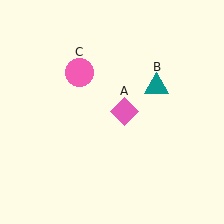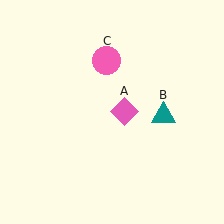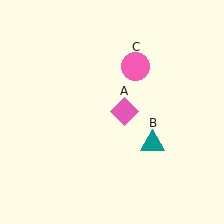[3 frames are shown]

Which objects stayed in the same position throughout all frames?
Pink diamond (object A) remained stationary.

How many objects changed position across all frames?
2 objects changed position: teal triangle (object B), pink circle (object C).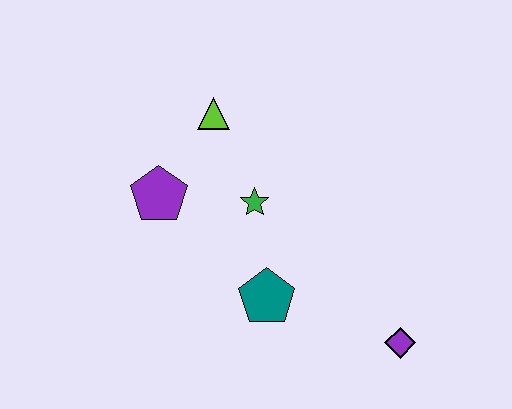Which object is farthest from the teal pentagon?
The lime triangle is farthest from the teal pentagon.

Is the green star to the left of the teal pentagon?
Yes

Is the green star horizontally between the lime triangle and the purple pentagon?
No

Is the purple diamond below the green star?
Yes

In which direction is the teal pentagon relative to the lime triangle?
The teal pentagon is below the lime triangle.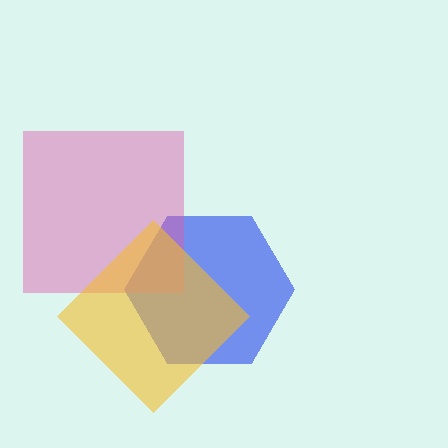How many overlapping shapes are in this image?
There are 3 overlapping shapes in the image.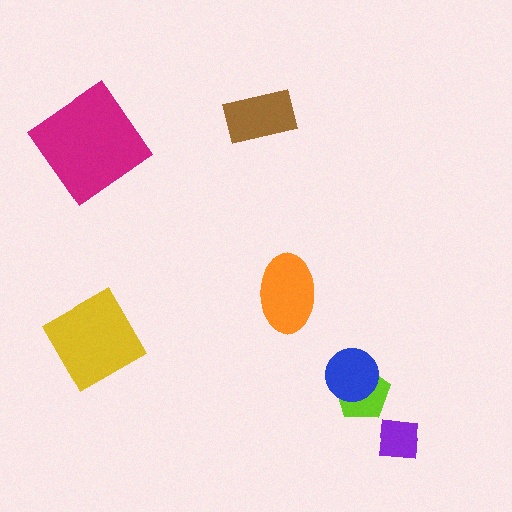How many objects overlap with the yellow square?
0 objects overlap with the yellow square.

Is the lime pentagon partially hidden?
Yes, it is partially covered by another shape.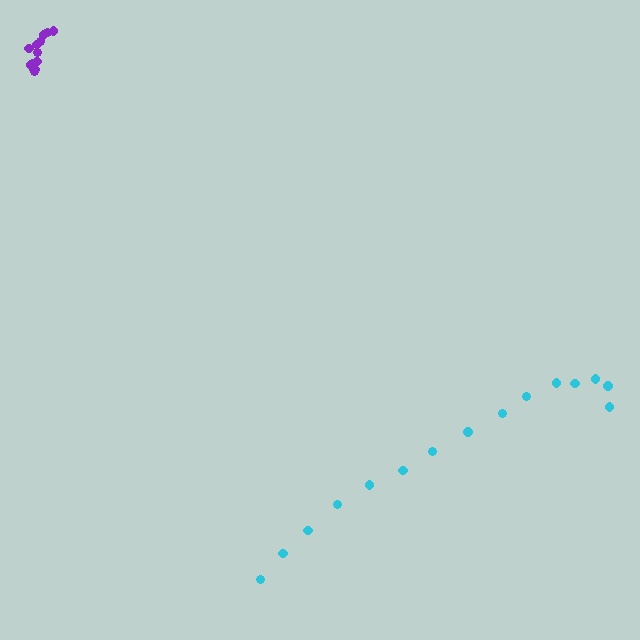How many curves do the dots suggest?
There are 2 distinct paths.